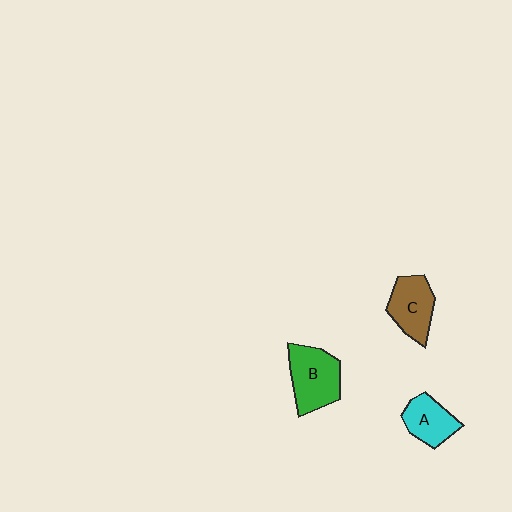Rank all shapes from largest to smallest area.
From largest to smallest: B (green), C (brown), A (cyan).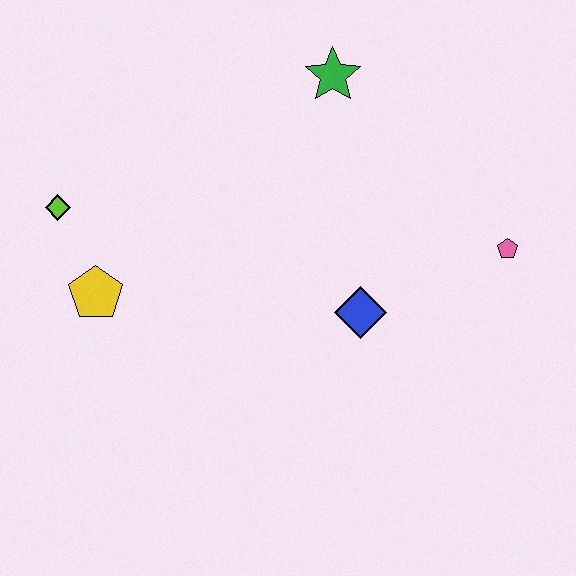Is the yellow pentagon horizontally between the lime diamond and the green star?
Yes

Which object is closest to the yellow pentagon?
The lime diamond is closest to the yellow pentagon.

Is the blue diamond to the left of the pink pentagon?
Yes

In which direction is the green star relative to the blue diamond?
The green star is above the blue diamond.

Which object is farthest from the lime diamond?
The pink pentagon is farthest from the lime diamond.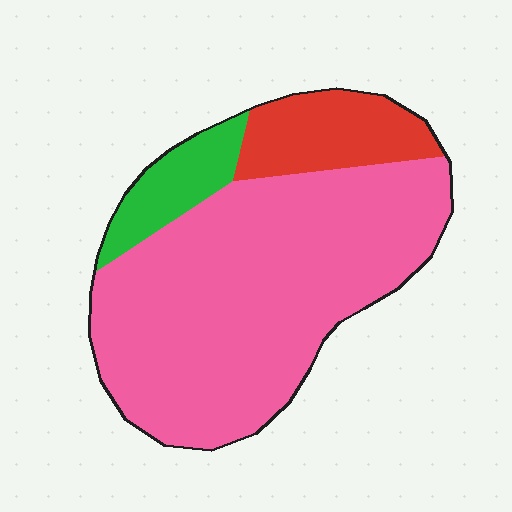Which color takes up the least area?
Green, at roughly 10%.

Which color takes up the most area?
Pink, at roughly 75%.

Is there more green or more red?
Red.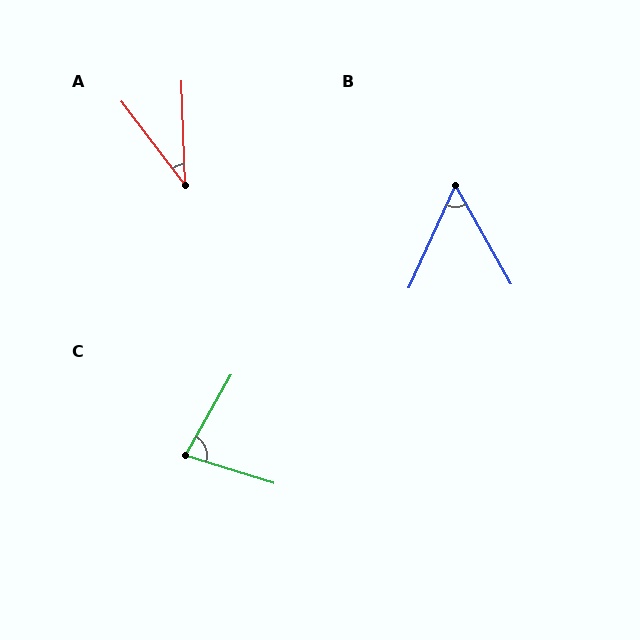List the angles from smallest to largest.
A (36°), B (53°), C (78°).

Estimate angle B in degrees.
Approximately 53 degrees.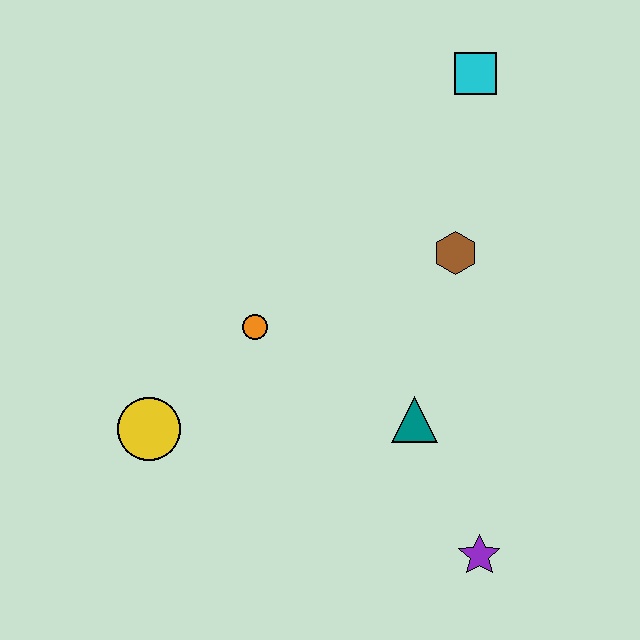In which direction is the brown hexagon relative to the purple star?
The brown hexagon is above the purple star.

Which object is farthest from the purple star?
The cyan square is farthest from the purple star.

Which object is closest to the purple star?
The teal triangle is closest to the purple star.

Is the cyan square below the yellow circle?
No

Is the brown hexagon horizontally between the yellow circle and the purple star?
Yes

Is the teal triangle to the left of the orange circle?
No